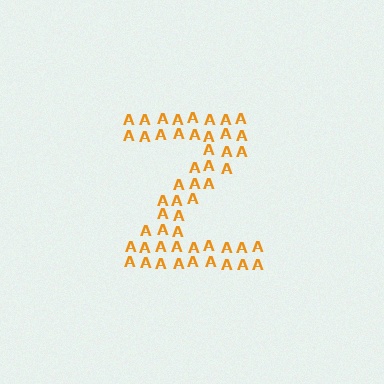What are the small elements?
The small elements are letter A's.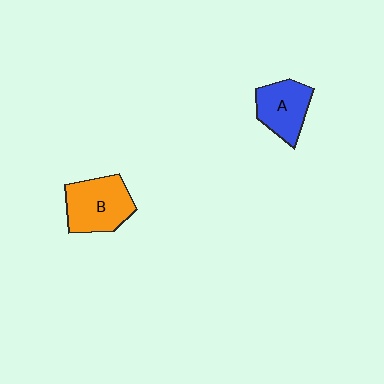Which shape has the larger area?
Shape B (orange).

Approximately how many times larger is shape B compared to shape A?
Approximately 1.2 times.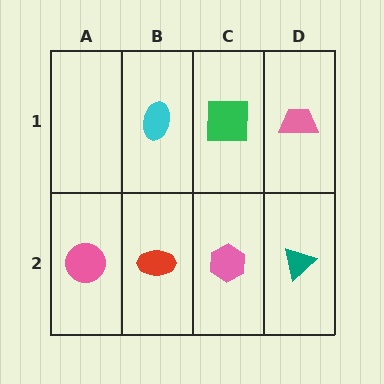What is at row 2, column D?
A teal triangle.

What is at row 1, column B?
A cyan ellipse.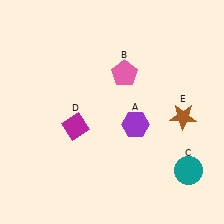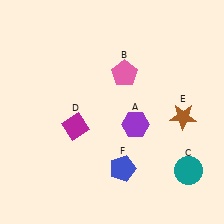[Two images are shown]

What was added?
A blue pentagon (F) was added in Image 2.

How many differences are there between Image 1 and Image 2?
There is 1 difference between the two images.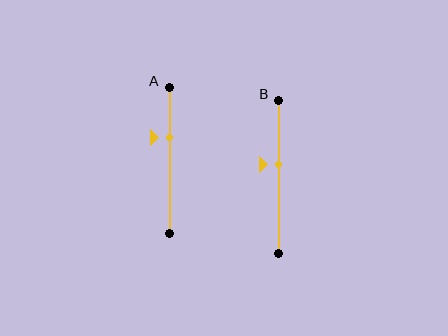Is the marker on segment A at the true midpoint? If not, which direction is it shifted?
No, the marker on segment A is shifted upward by about 16% of the segment length.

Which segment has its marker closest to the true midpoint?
Segment B has its marker closest to the true midpoint.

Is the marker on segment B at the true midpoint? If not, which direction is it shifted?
No, the marker on segment B is shifted upward by about 9% of the segment length.